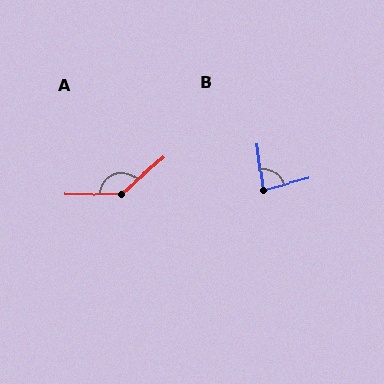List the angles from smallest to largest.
B (83°), A (138°).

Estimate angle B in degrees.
Approximately 83 degrees.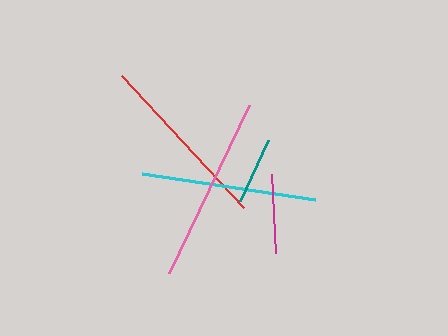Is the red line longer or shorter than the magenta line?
The red line is longer than the magenta line.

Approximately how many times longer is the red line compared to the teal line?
The red line is approximately 2.7 times the length of the teal line.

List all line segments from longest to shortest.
From longest to shortest: pink, red, cyan, magenta, teal.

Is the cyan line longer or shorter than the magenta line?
The cyan line is longer than the magenta line.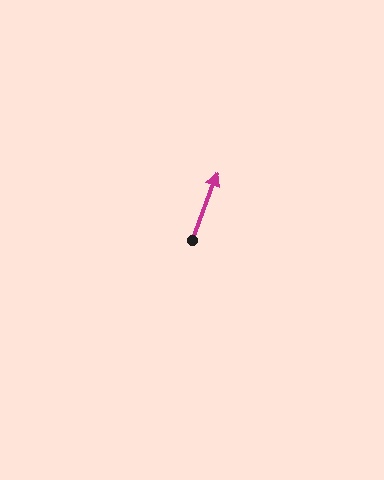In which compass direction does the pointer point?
North.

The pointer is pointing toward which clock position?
Roughly 1 o'clock.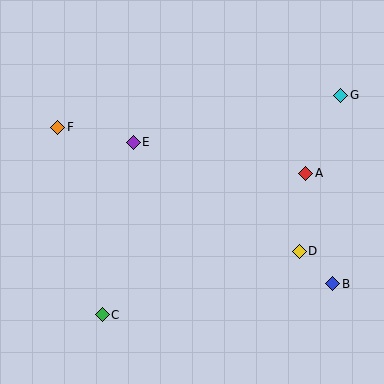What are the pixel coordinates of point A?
Point A is at (306, 173).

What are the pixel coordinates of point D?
Point D is at (299, 251).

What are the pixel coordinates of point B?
Point B is at (333, 284).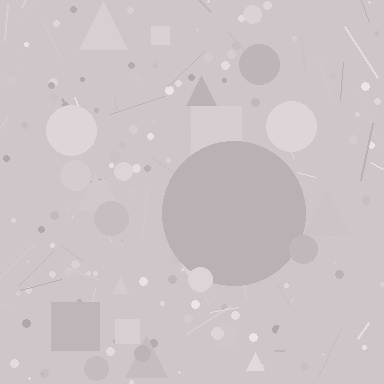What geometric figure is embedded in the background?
A circle is embedded in the background.